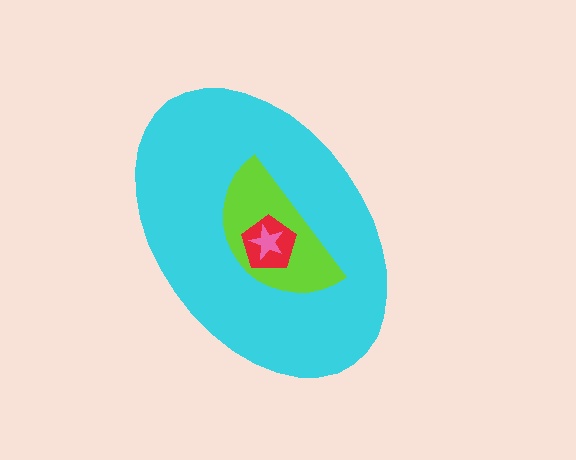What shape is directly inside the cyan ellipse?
The lime semicircle.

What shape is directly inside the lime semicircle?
The red pentagon.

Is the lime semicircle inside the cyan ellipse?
Yes.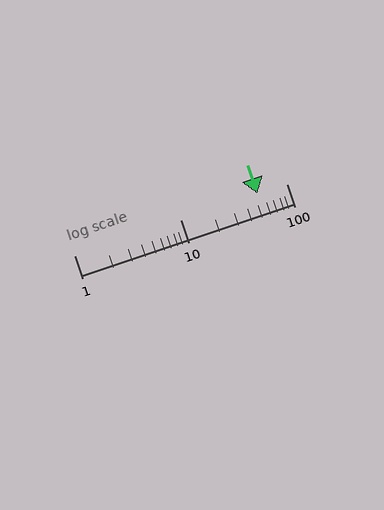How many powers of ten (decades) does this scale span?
The scale spans 2 decades, from 1 to 100.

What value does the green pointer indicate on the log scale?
The pointer indicates approximately 53.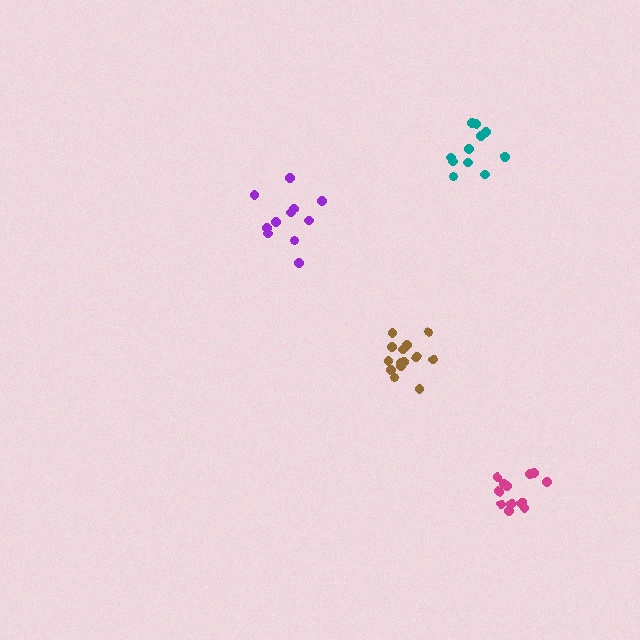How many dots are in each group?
Group 1: 11 dots, Group 2: 14 dots, Group 3: 11 dots, Group 4: 13 dots (49 total).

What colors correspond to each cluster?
The clusters are colored: purple, brown, teal, magenta.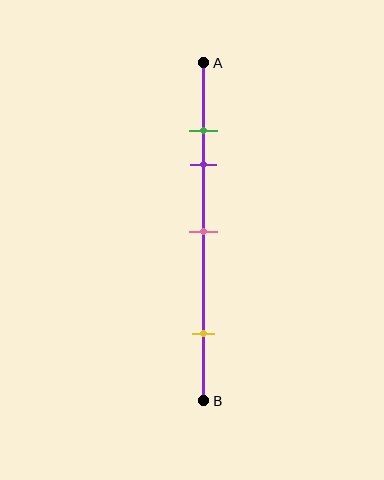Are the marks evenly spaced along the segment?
No, the marks are not evenly spaced.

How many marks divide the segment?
There are 4 marks dividing the segment.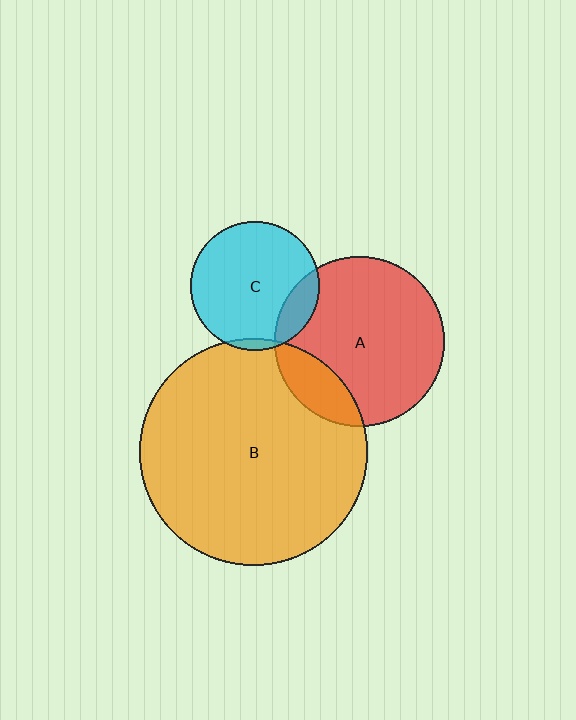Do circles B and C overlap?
Yes.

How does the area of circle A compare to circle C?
Approximately 1.7 times.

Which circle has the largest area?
Circle B (orange).